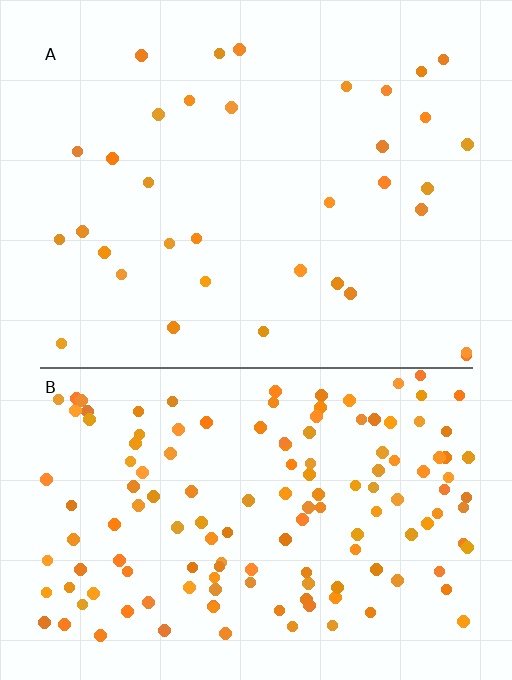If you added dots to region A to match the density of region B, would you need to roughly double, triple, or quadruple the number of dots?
Approximately quadruple.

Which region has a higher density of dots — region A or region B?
B (the bottom).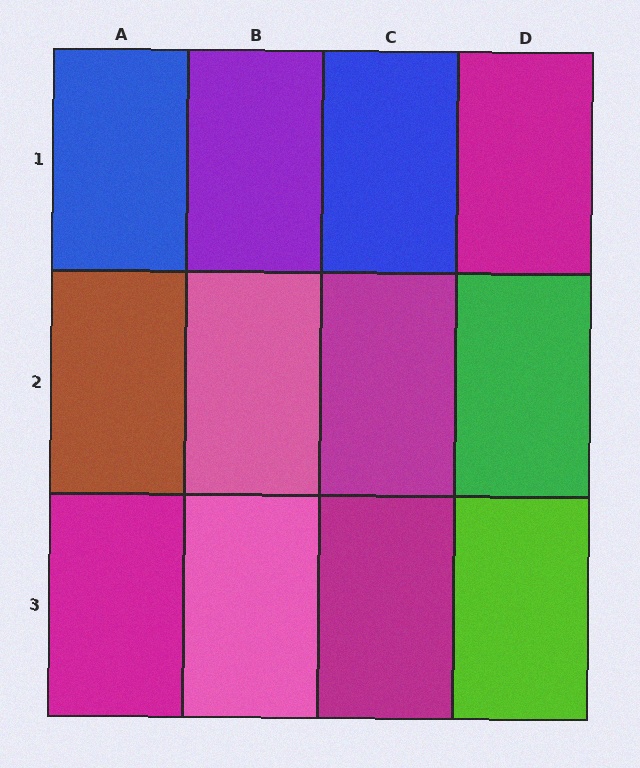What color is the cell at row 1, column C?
Blue.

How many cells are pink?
2 cells are pink.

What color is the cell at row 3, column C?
Magenta.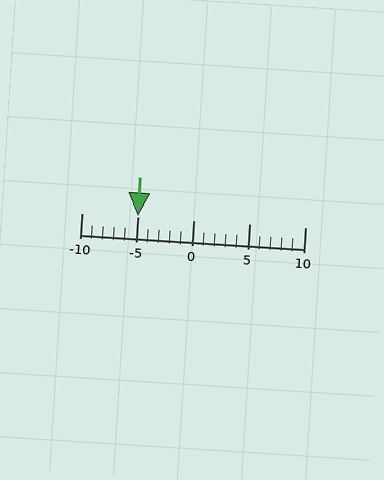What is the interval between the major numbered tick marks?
The major tick marks are spaced 5 units apart.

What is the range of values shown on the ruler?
The ruler shows values from -10 to 10.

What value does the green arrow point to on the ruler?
The green arrow points to approximately -5.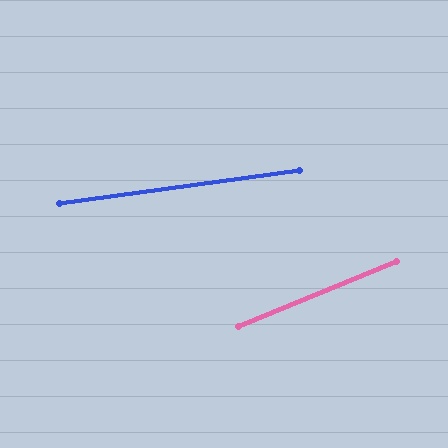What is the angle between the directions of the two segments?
Approximately 15 degrees.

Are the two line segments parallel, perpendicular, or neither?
Neither parallel nor perpendicular — they differ by about 15°.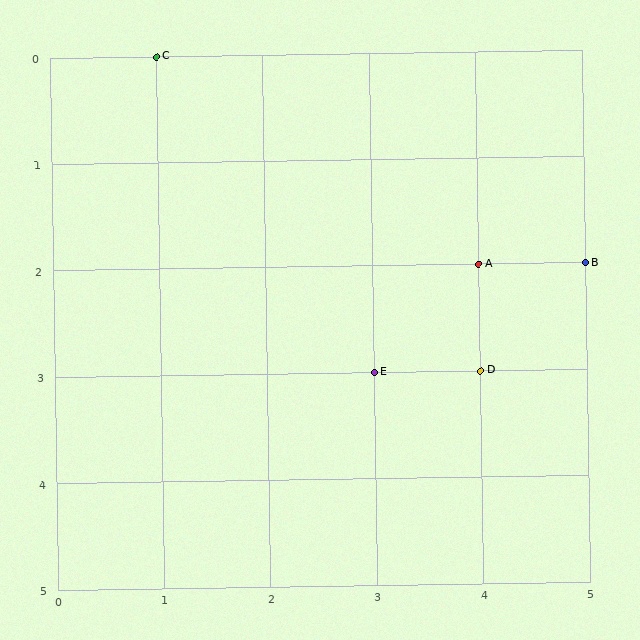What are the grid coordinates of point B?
Point B is at grid coordinates (5, 2).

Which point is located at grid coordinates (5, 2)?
Point B is at (5, 2).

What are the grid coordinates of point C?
Point C is at grid coordinates (1, 0).